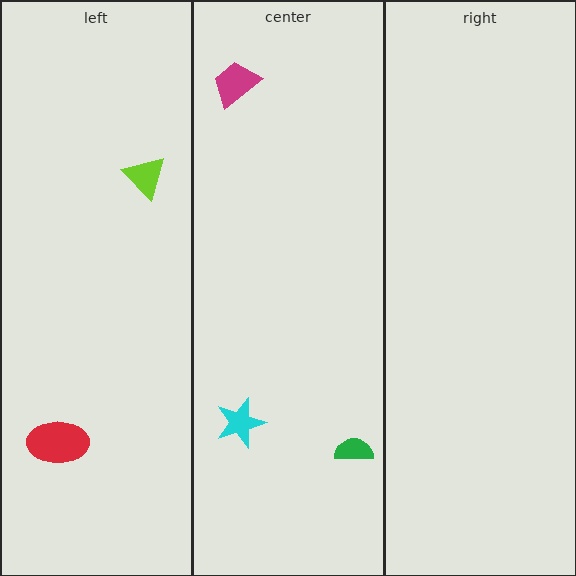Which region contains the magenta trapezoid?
The center region.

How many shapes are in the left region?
2.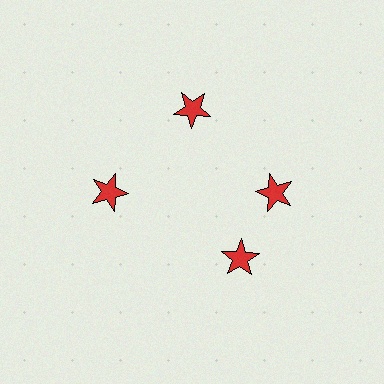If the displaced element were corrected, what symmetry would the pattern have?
It would have 4-fold rotational symmetry — the pattern would map onto itself every 90 degrees.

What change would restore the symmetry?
The symmetry would be restored by rotating it back into even spacing with its neighbors so that all 4 stars sit at equal angles and equal distance from the center.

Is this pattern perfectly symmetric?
No. The 4 red stars are arranged in a ring, but one element near the 6 o'clock position is rotated out of alignment along the ring, breaking the 4-fold rotational symmetry.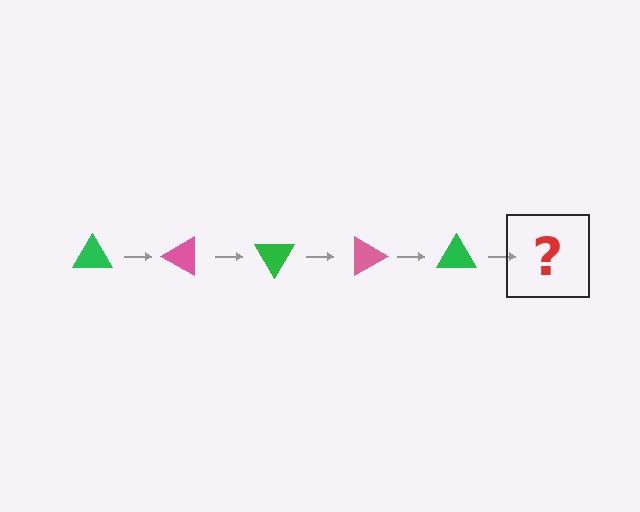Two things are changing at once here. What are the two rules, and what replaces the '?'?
The two rules are that it rotates 30 degrees each step and the color cycles through green and pink. The '?' should be a pink triangle, rotated 150 degrees from the start.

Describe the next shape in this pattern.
It should be a pink triangle, rotated 150 degrees from the start.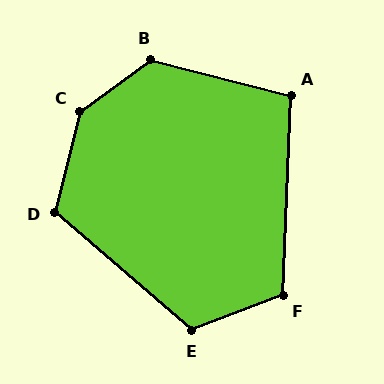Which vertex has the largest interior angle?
C, at approximately 140 degrees.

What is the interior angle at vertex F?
Approximately 113 degrees (obtuse).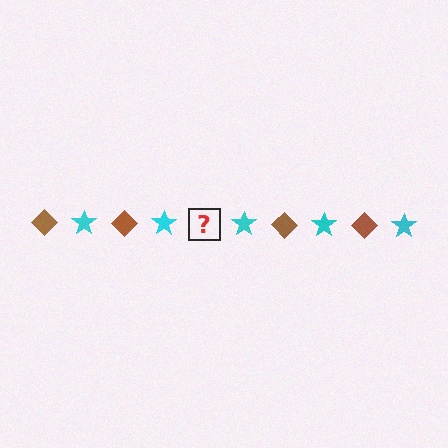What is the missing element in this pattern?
The missing element is a brown diamond.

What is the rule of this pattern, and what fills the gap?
The rule is that the pattern alternates between brown diamond and cyan star. The gap should be filled with a brown diamond.